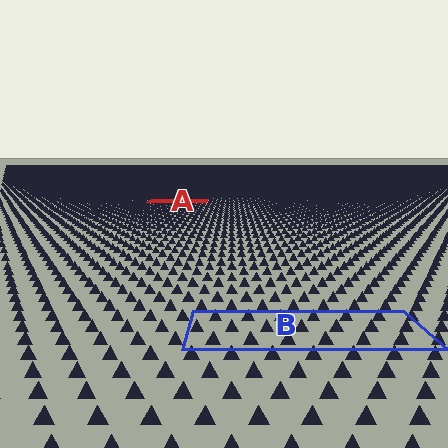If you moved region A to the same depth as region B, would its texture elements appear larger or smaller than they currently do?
They would appear larger. At a closer depth, the same texture elements are projected at a bigger on-screen size.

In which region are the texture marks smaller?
The texture marks are smaller in region A, because it is farther away.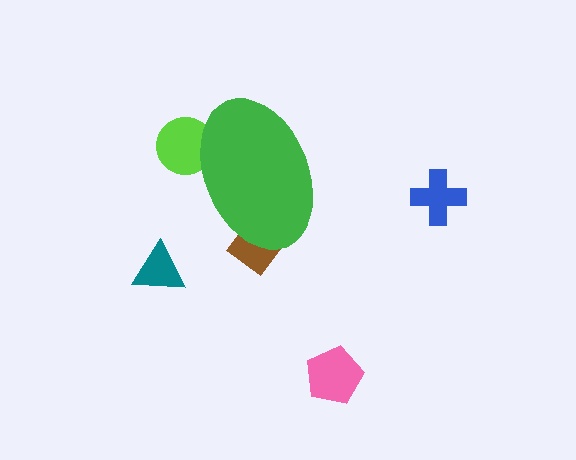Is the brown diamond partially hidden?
Yes, the brown diamond is partially hidden behind the green ellipse.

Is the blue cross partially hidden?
No, the blue cross is fully visible.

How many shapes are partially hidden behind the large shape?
2 shapes are partially hidden.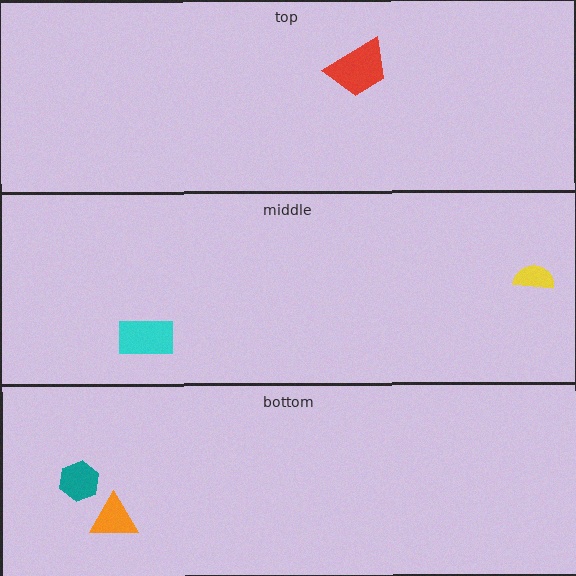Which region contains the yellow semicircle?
The middle region.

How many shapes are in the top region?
1.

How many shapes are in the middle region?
2.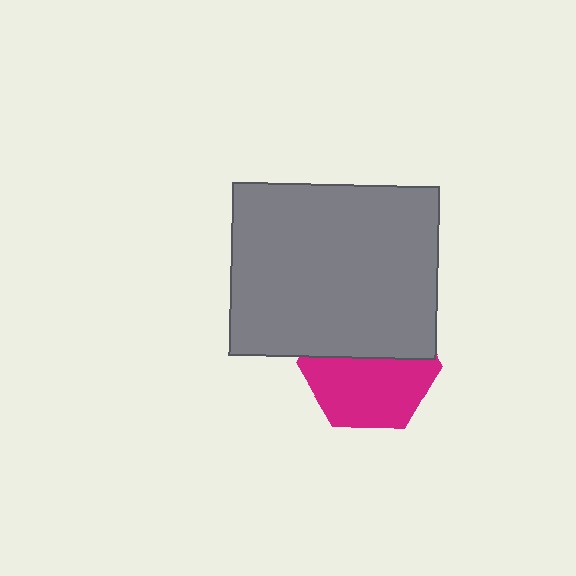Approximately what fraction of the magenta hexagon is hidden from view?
Roughly 45% of the magenta hexagon is hidden behind the gray rectangle.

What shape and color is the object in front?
The object in front is a gray rectangle.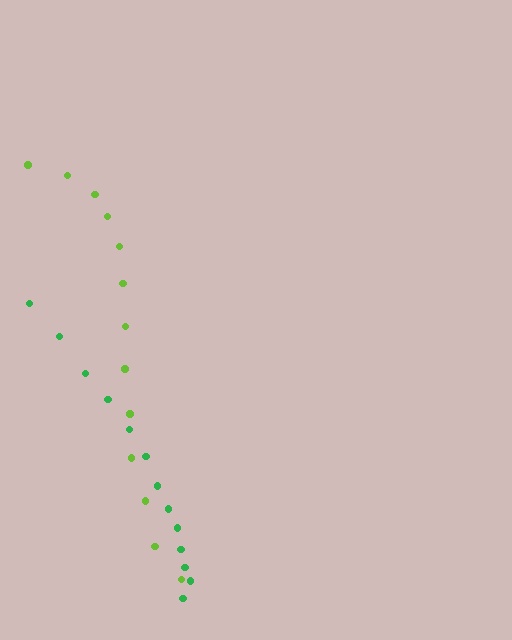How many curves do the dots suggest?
There are 2 distinct paths.